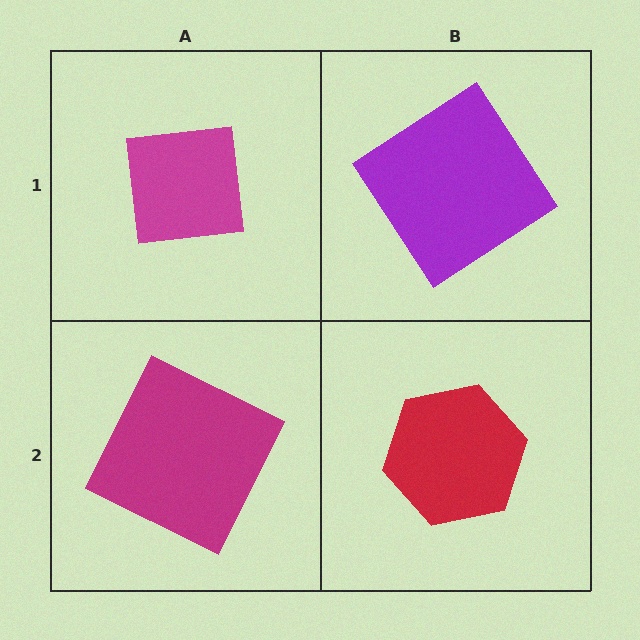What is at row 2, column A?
A magenta square.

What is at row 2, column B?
A red hexagon.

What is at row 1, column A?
A magenta square.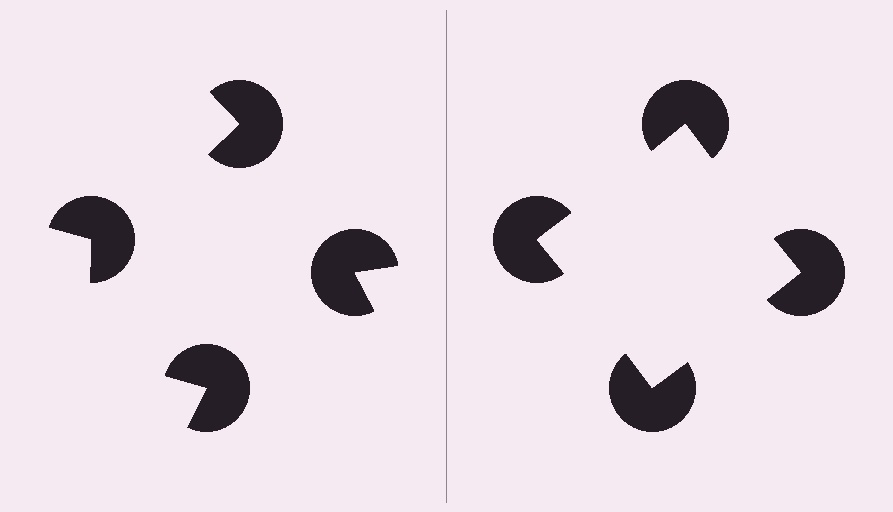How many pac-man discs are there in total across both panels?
8 — 4 on each side.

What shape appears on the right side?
An illusory square.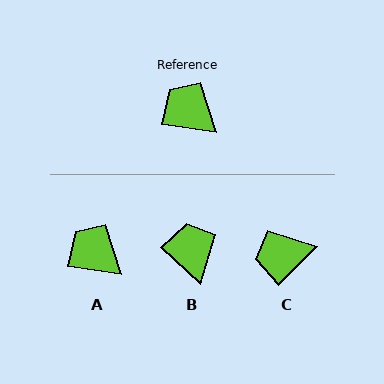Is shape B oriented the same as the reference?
No, it is off by about 34 degrees.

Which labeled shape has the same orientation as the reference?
A.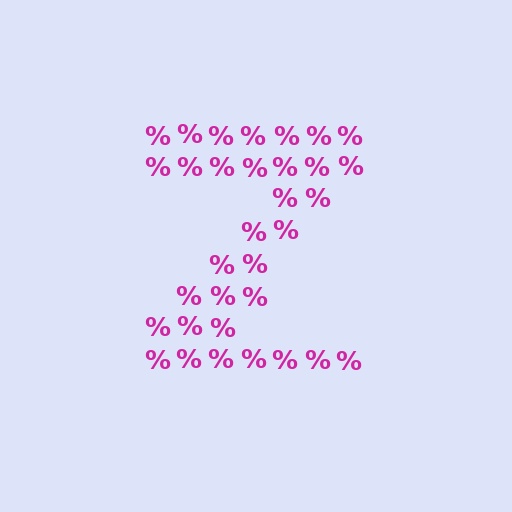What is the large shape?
The large shape is the letter Z.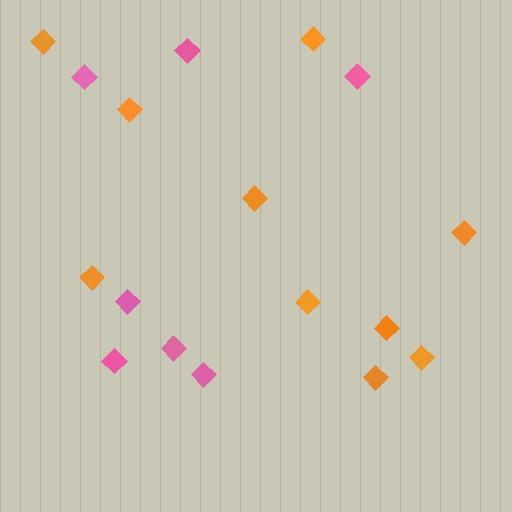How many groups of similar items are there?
There are 2 groups: one group of orange diamonds (10) and one group of pink diamonds (7).